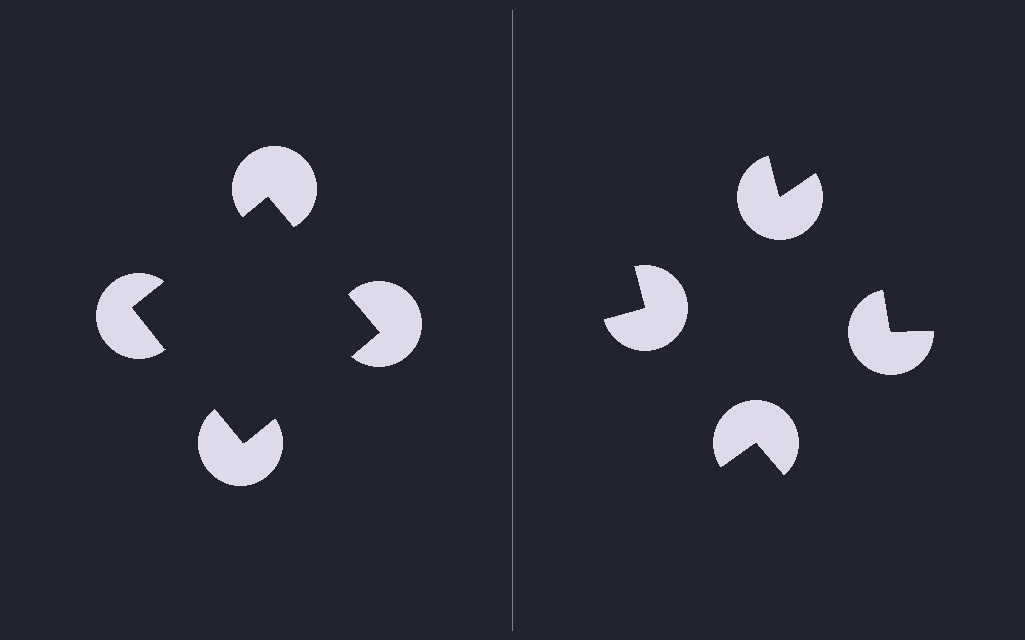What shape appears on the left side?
An illusory square.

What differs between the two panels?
The pac-man discs are positioned identically on both sides; only the wedge orientations differ. On the left they align to a square; on the right they are misaligned.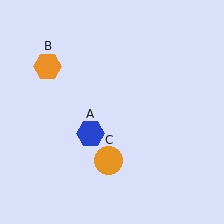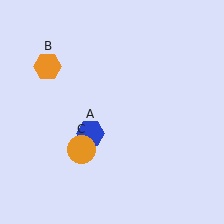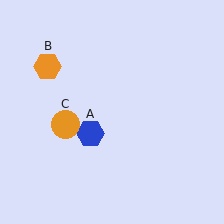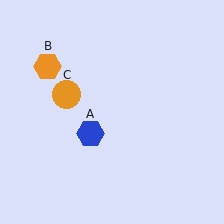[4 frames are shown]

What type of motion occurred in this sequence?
The orange circle (object C) rotated clockwise around the center of the scene.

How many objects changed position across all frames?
1 object changed position: orange circle (object C).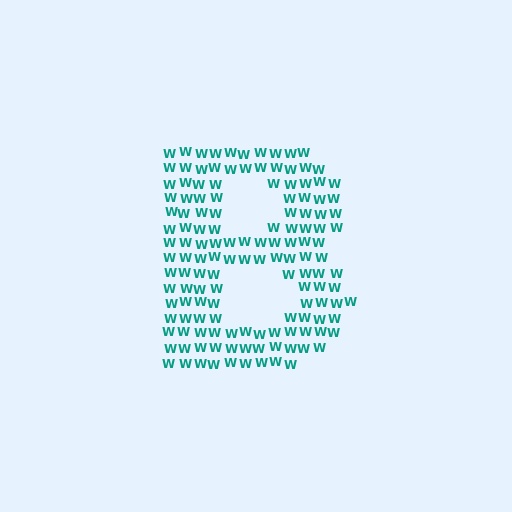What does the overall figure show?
The overall figure shows the letter B.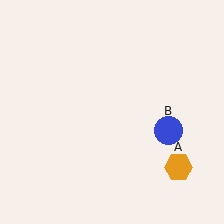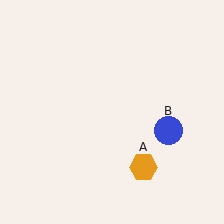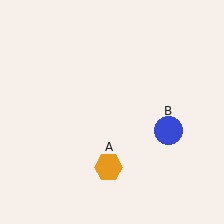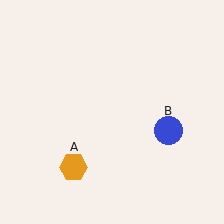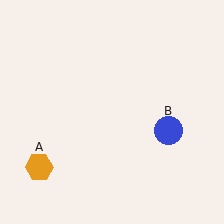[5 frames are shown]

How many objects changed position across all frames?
1 object changed position: orange hexagon (object A).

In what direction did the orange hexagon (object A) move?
The orange hexagon (object A) moved left.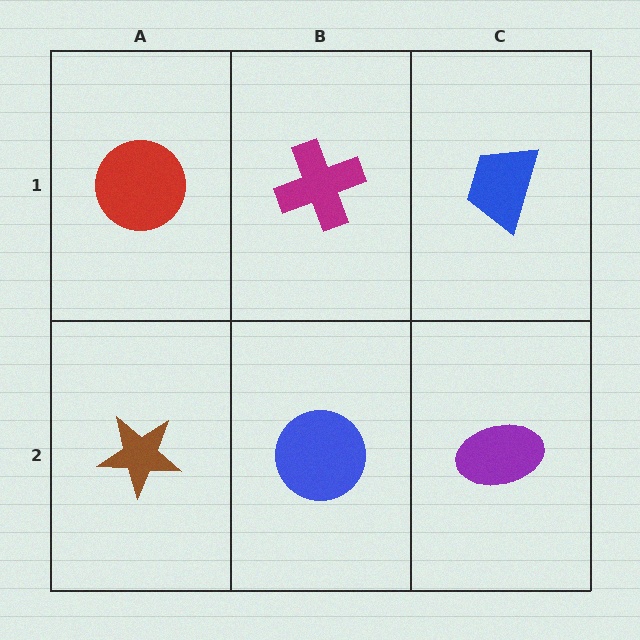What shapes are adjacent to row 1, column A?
A brown star (row 2, column A), a magenta cross (row 1, column B).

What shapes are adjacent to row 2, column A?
A red circle (row 1, column A), a blue circle (row 2, column B).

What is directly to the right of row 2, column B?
A purple ellipse.